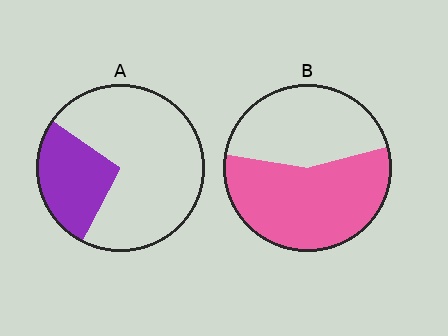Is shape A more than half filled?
No.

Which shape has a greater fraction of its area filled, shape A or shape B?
Shape B.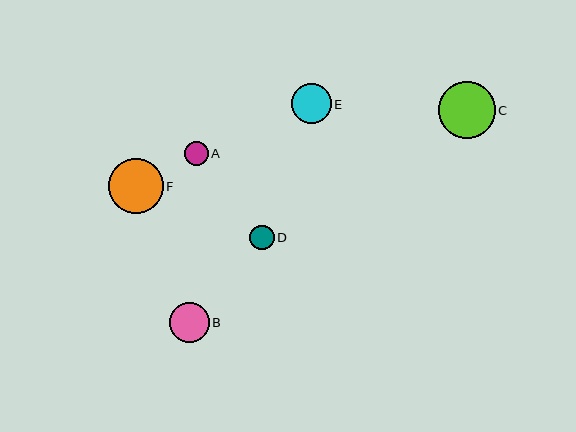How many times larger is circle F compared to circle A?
Circle F is approximately 2.4 times the size of circle A.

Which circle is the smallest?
Circle A is the smallest with a size of approximately 23 pixels.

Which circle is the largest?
Circle C is the largest with a size of approximately 57 pixels.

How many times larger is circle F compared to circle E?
Circle F is approximately 1.4 times the size of circle E.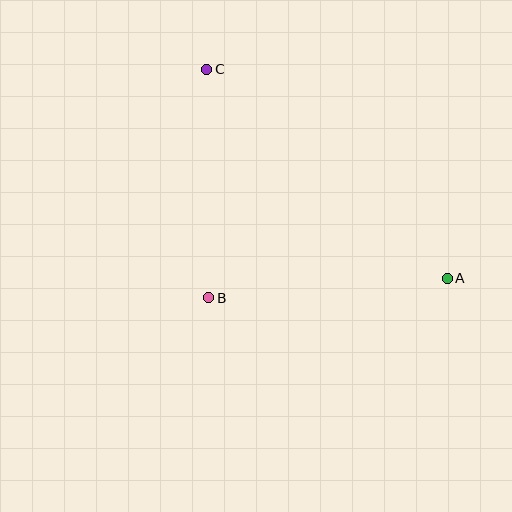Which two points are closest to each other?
Points B and C are closest to each other.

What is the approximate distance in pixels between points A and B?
The distance between A and B is approximately 239 pixels.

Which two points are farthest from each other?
Points A and C are farthest from each other.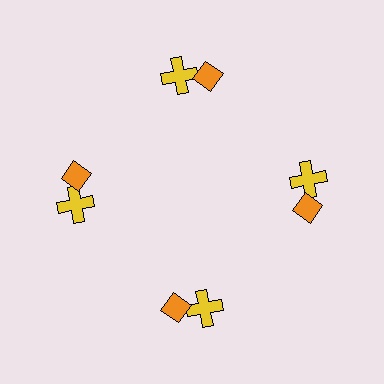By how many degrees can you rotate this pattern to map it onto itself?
The pattern maps onto itself every 90 degrees of rotation.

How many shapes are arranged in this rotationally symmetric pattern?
There are 8 shapes, arranged in 4 groups of 2.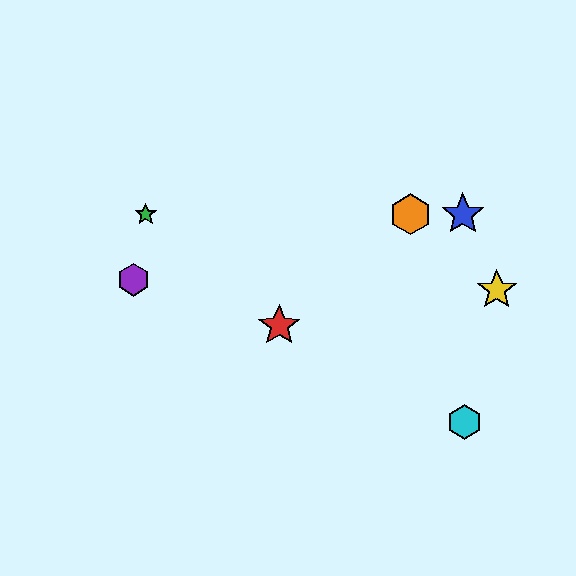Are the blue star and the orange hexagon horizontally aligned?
Yes, both are at y≈214.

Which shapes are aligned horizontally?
The blue star, the green star, the orange hexagon are aligned horizontally.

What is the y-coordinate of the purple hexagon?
The purple hexagon is at y≈280.